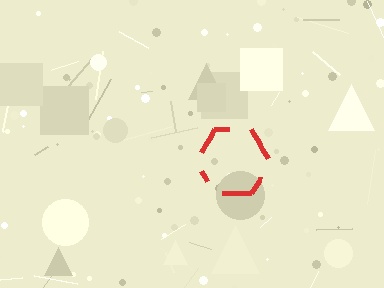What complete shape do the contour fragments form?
The contour fragments form a hexagon.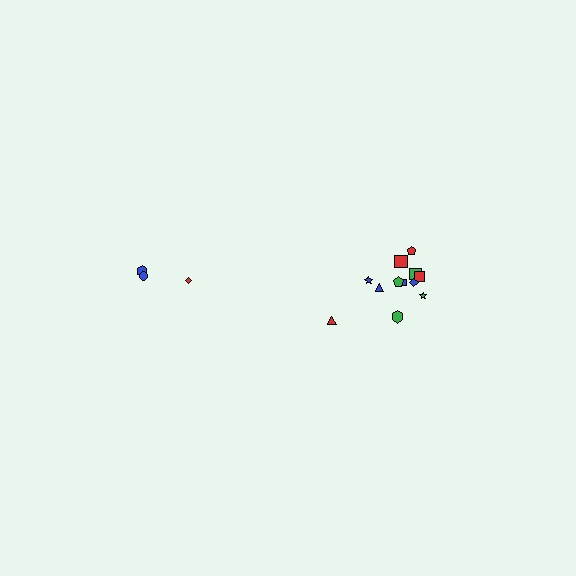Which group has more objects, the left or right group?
The right group.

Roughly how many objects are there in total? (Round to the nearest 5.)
Roughly 15 objects in total.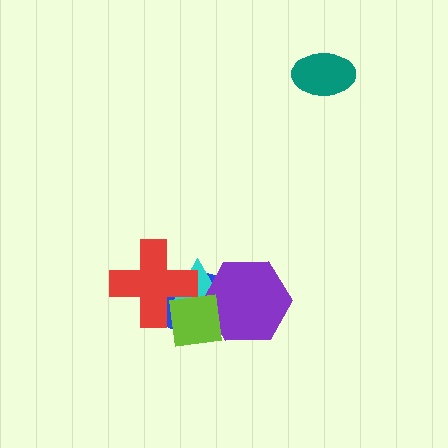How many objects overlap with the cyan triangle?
4 objects overlap with the cyan triangle.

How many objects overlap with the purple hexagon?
3 objects overlap with the purple hexagon.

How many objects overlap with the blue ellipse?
4 objects overlap with the blue ellipse.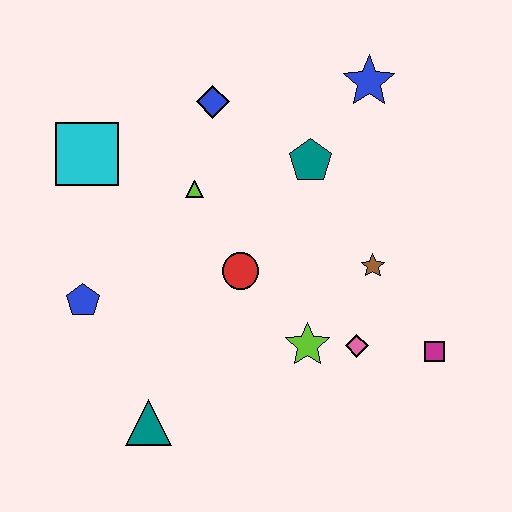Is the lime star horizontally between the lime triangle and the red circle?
No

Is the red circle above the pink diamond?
Yes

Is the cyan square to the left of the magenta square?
Yes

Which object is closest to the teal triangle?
The blue pentagon is closest to the teal triangle.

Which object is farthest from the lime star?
The cyan square is farthest from the lime star.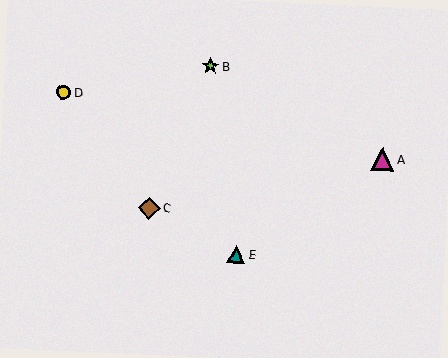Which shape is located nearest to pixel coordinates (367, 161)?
The magenta triangle (labeled A) at (382, 159) is nearest to that location.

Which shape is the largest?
The magenta triangle (labeled A) is the largest.